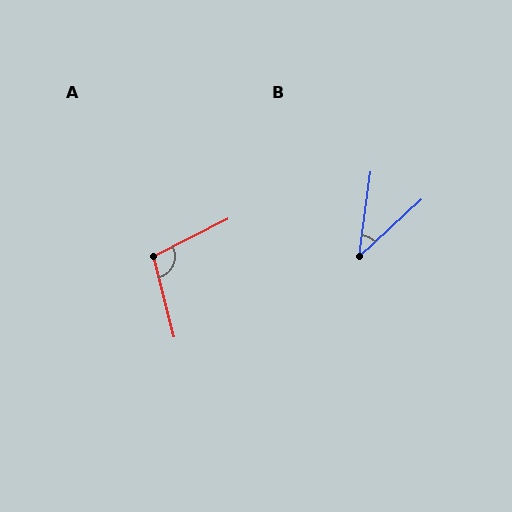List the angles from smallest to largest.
B (39°), A (102°).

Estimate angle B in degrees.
Approximately 39 degrees.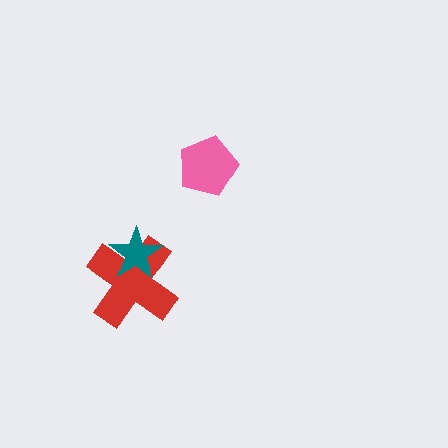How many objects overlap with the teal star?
1 object overlaps with the teal star.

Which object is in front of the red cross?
The teal star is in front of the red cross.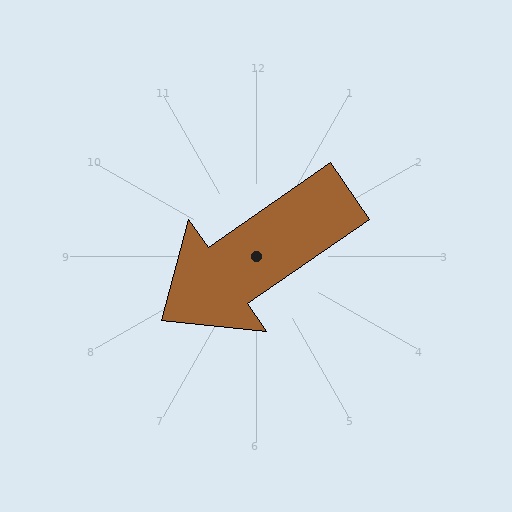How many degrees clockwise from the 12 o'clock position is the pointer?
Approximately 235 degrees.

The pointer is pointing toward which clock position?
Roughly 8 o'clock.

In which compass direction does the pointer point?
Southwest.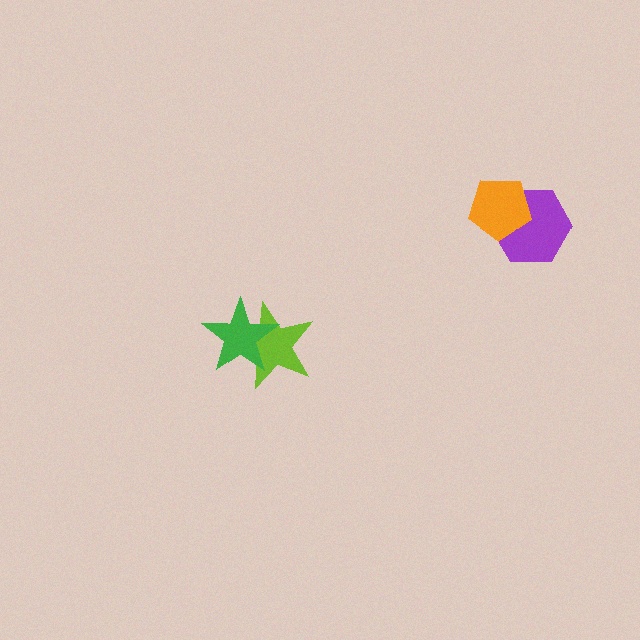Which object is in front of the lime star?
The green star is in front of the lime star.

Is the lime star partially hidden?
Yes, it is partially covered by another shape.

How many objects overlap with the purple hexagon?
1 object overlaps with the purple hexagon.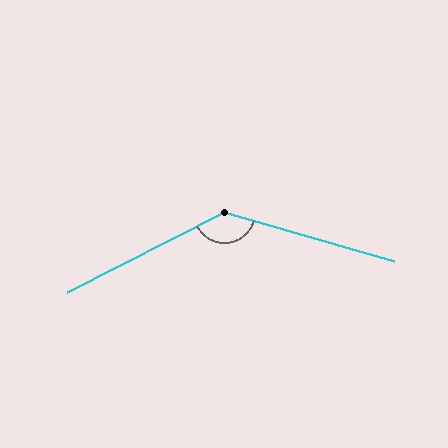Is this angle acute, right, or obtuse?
It is obtuse.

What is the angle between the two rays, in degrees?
Approximately 137 degrees.